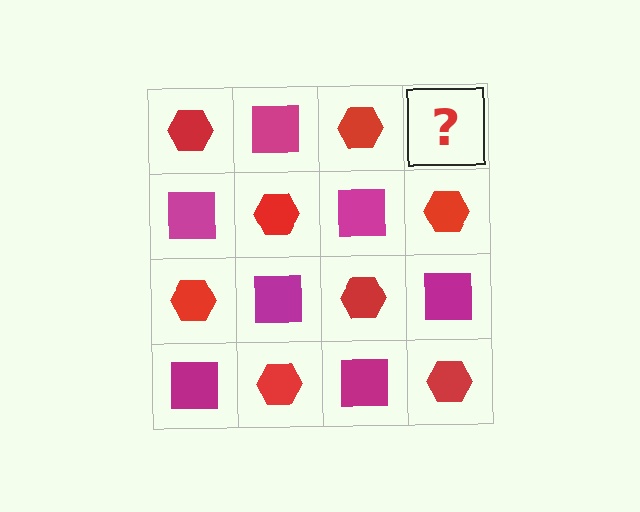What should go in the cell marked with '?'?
The missing cell should contain a magenta square.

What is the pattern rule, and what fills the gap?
The rule is that it alternates red hexagon and magenta square in a checkerboard pattern. The gap should be filled with a magenta square.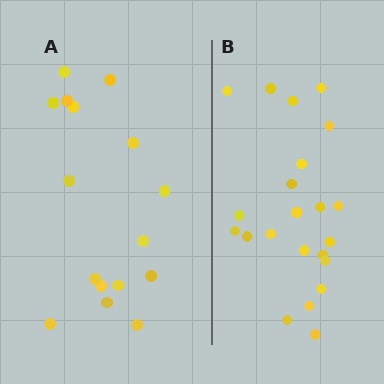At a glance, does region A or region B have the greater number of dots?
Region B (the right region) has more dots.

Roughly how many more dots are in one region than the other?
Region B has about 6 more dots than region A.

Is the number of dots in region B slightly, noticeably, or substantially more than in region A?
Region B has noticeably more, but not dramatically so. The ratio is roughly 1.4 to 1.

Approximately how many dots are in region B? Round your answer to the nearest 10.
About 20 dots. (The exact count is 22, which rounds to 20.)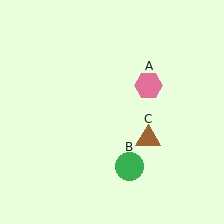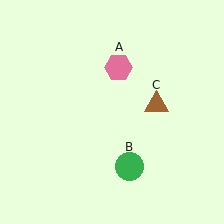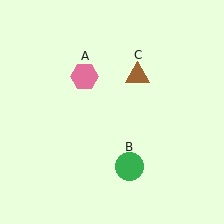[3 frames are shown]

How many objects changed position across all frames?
2 objects changed position: pink hexagon (object A), brown triangle (object C).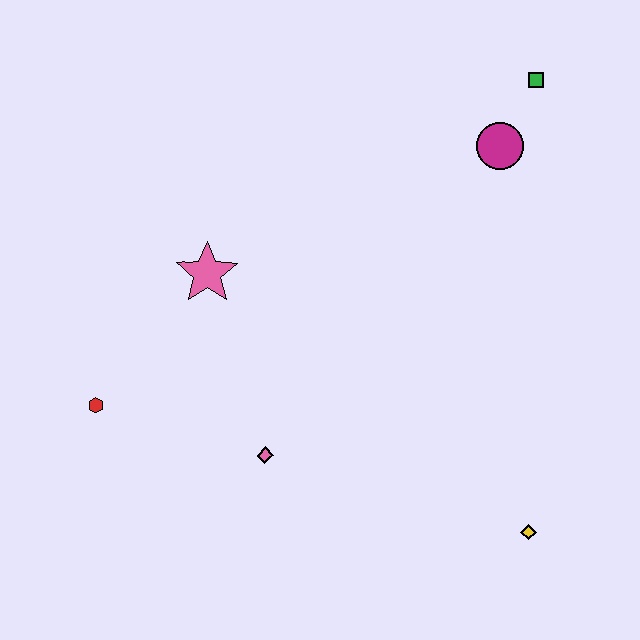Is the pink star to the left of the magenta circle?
Yes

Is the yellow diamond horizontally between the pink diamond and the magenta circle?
No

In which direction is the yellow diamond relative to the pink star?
The yellow diamond is to the right of the pink star.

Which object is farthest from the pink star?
The yellow diamond is farthest from the pink star.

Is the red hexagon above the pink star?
No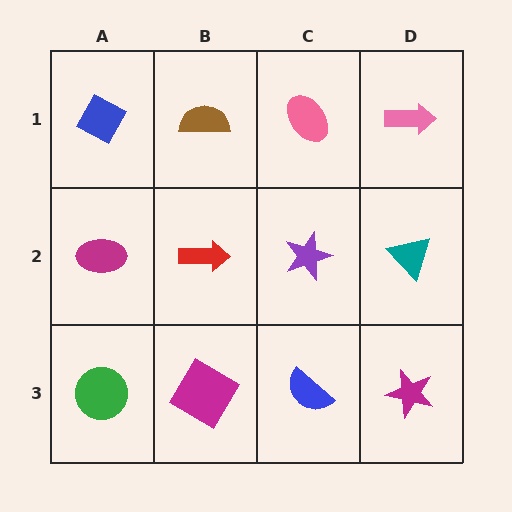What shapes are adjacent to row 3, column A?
A magenta ellipse (row 2, column A), a magenta diamond (row 3, column B).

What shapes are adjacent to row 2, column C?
A pink ellipse (row 1, column C), a blue semicircle (row 3, column C), a red arrow (row 2, column B), a teal triangle (row 2, column D).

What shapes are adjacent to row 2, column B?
A brown semicircle (row 1, column B), a magenta diamond (row 3, column B), a magenta ellipse (row 2, column A), a purple star (row 2, column C).